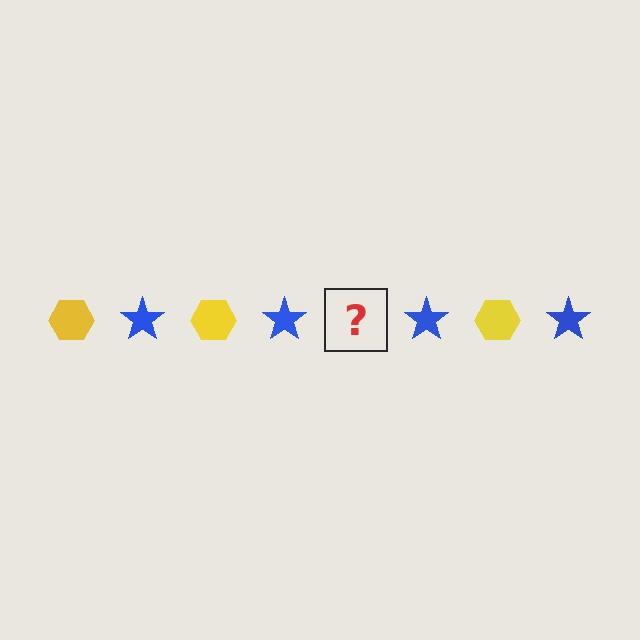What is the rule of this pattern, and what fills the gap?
The rule is that the pattern alternates between yellow hexagon and blue star. The gap should be filled with a yellow hexagon.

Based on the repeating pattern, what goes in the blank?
The blank should be a yellow hexagon.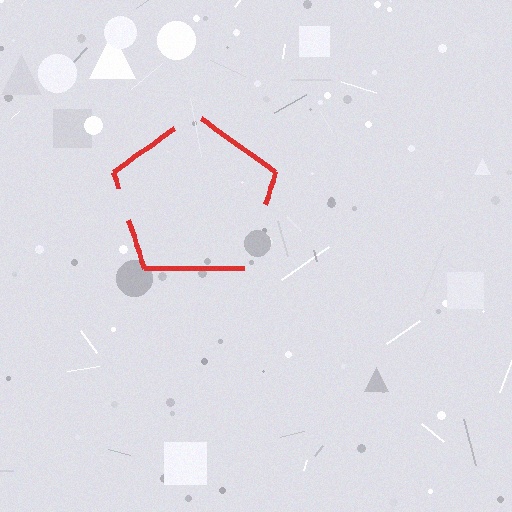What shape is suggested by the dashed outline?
The dashed outline suggests a pentagon.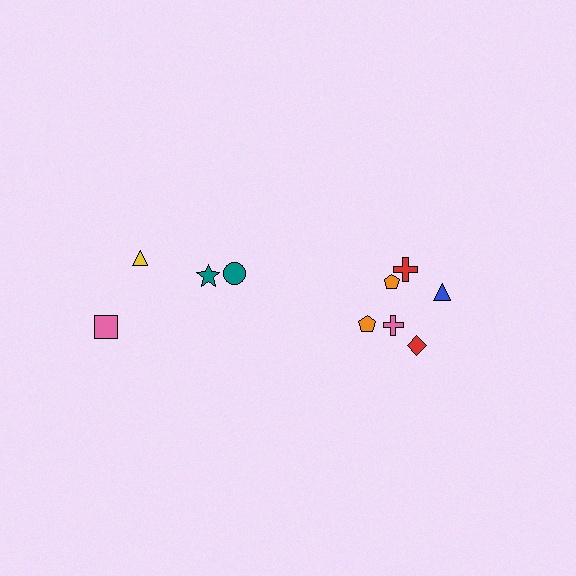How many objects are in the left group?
There are 4 objects.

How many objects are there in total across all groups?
There are 10 objects.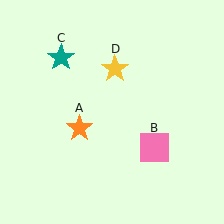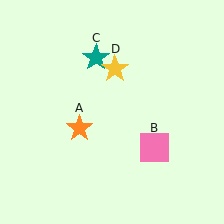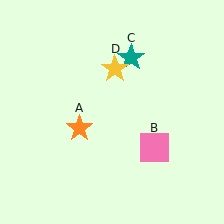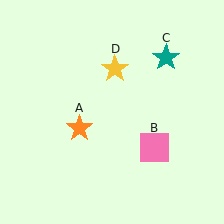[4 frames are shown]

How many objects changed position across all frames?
1 object changed position: teal star (object C).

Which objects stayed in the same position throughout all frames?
Orange star (object A) and pink square (object B) and yellow star (object D) remained stationary.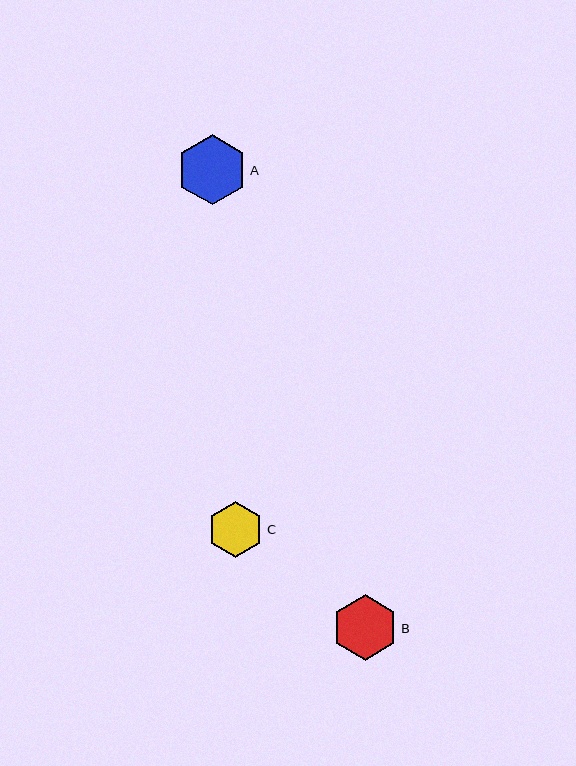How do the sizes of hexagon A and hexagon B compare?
Hexagon A and hexagon B are approximately the same size.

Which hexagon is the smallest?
Hexagon C is the smallest with a size of approximately 56 pixels.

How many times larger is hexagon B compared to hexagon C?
Hexagon B is approximately 1.2 times the size of hexagon C.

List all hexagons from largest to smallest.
From largest to smallest: A, B, C.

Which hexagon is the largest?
Hexagon A is the largest with a size of approximately 70 pixels.